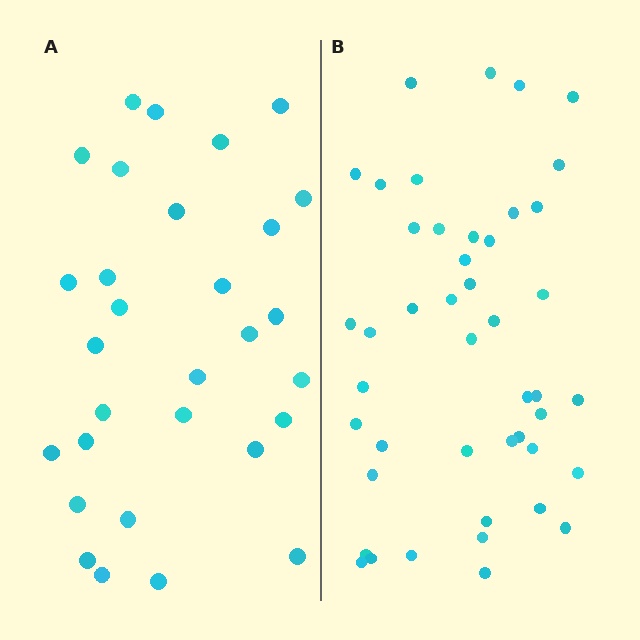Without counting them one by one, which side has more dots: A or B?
Region B (the right region) has more dots.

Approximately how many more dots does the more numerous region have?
Region B has approximately 15 more dots than region A.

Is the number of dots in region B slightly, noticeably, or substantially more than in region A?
Region B has substantially more. The ratio is roughly 1.5 to 1.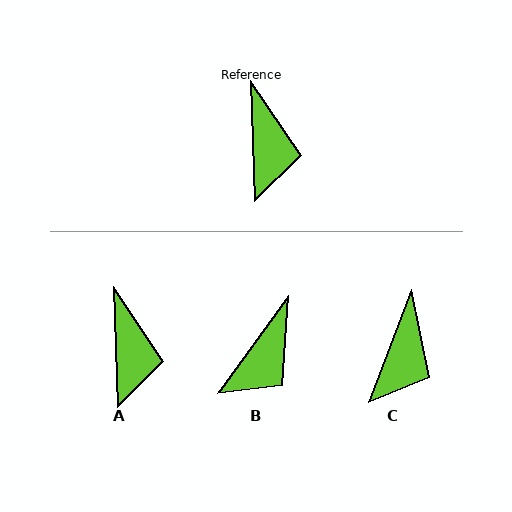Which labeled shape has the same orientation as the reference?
A.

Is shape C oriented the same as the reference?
No, it is off by about 22 degrees.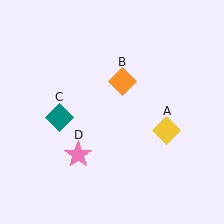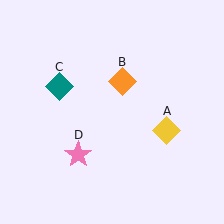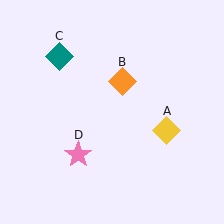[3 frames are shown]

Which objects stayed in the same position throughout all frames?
Yellow diamond (object A) and orange diamond (object B) and pink star (object D) remained stationary.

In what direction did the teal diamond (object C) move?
The teal diamond (object C) moved up.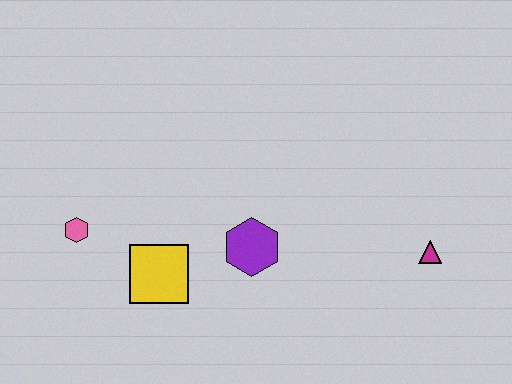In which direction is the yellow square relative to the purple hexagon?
The yellow square is to the left of the purple hexagon.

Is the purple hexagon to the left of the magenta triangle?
Yes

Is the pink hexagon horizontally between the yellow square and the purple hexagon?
No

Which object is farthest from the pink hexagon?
The magenta triangle is farthest from the pink hexagon.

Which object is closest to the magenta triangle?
The purple hexagon is closest to the magenta triangle.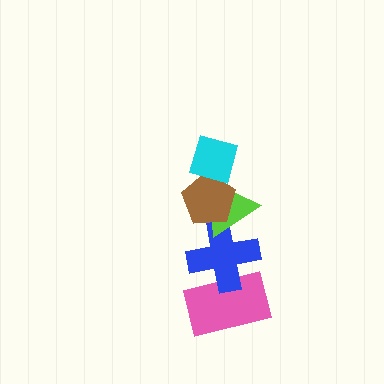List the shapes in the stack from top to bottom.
From top to bottom: the cyan diamond, the brown pentagon, the lime triangle, the blue cross, the pink rectangle.